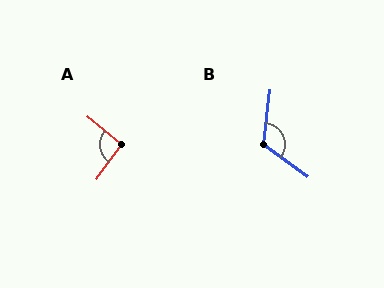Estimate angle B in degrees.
Approximately 120 degrees.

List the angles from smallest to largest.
A (94°), B (120°).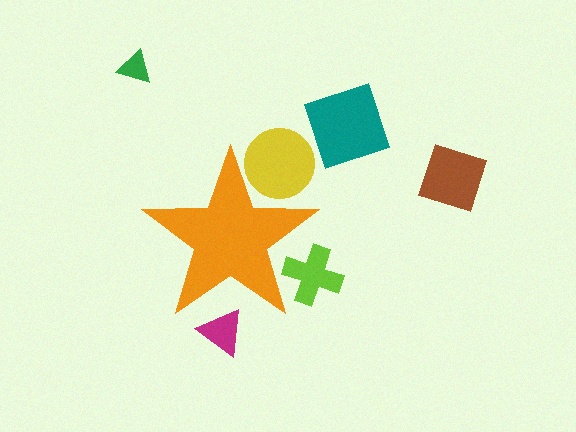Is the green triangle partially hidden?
No, the green triangle is fully visible.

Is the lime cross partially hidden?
Yes, the lime cross is partially hidden behind the orange star.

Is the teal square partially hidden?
No, the teal square is fully visible.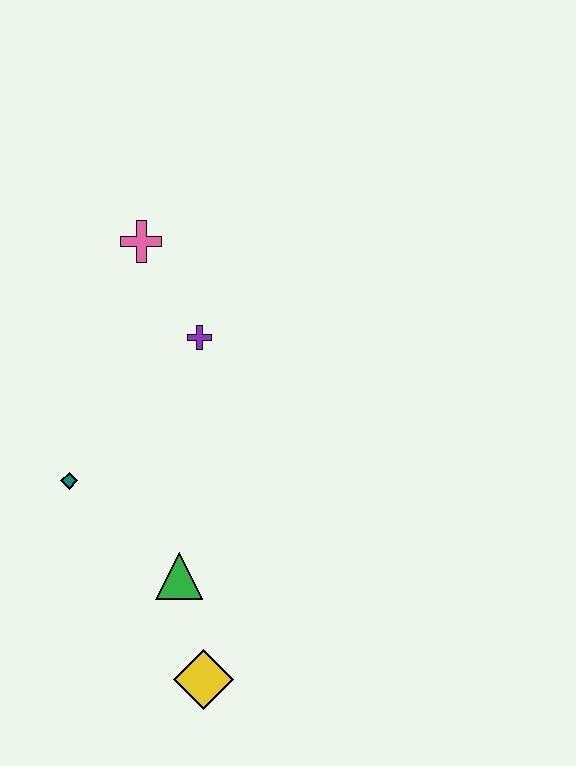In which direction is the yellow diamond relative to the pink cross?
The yellow diamond is below the pink cross.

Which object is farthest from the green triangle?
The pink cross is farthest from the green triangle.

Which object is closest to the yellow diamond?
The green triangle is closest to the yellow diamond.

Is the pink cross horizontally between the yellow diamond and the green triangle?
No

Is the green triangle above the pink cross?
No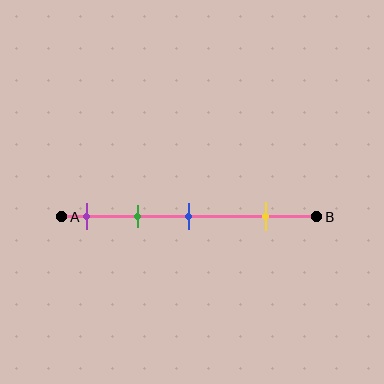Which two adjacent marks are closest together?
The purple and green marks are the closest adjacent pair.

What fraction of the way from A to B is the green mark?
The green mark is approximately 30% (0.3) of the way from A to B.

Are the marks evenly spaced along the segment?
No, the marks are not evenly spaced.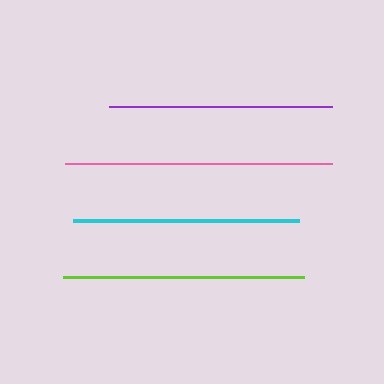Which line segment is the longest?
The pink line is the longest at approximately 268 pixels.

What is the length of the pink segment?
The pink segment is approximately 268 pixels long.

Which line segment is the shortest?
The purple line is the shortest at approximately 223 pixels.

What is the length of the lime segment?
The lime segment is approximately 241 pixels long.